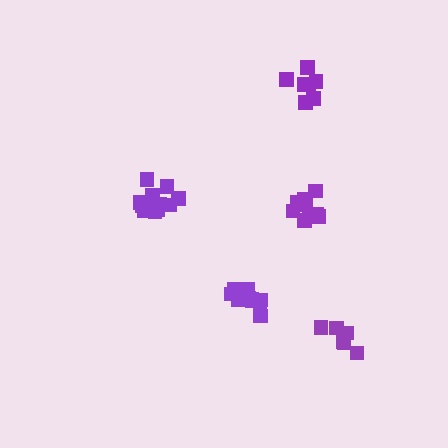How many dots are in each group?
Group 1: 7 dots, Group 2: 12 dots, Group 3: 6 dots, Group 4: 11 dots, Group 5: 9 dots (45 total).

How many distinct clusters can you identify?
There are 5 distinct clusters.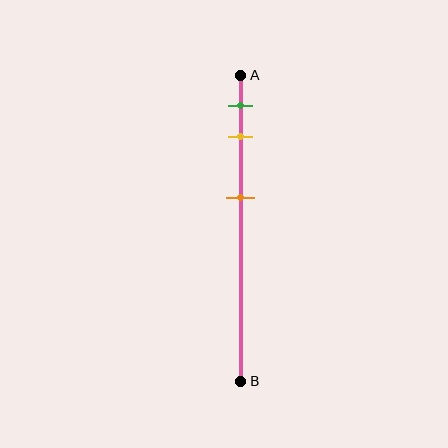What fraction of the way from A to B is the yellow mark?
The yellow mark is approximately 20% (0.2) of the way from A to B.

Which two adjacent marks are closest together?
The green and yellow marks are the closest adjacent pair.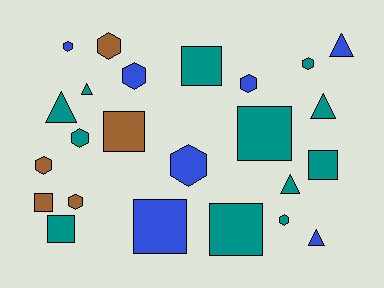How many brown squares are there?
There are 2 brown squares.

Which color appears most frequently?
Teal, with 12 objects.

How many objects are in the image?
There are 24 objects.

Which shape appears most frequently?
Hexagon, with 10 objects.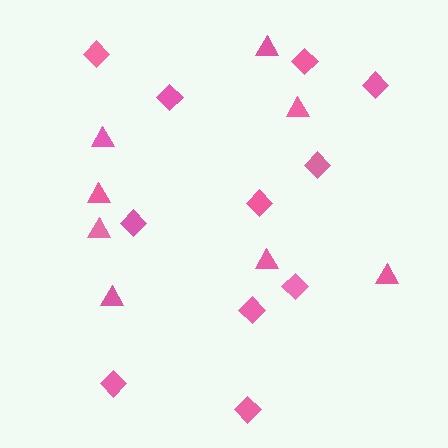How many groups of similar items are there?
There are 2 groups: one group of diamonds (11) and one group of triangles (8).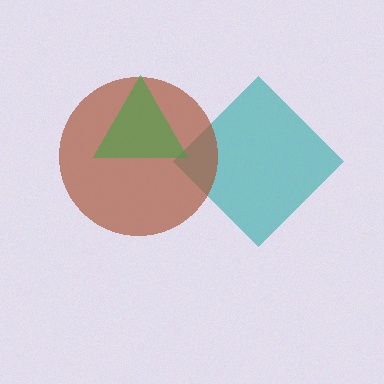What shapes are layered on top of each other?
The layered shapes are: a teal diamond, a brown circle, a green triangle.